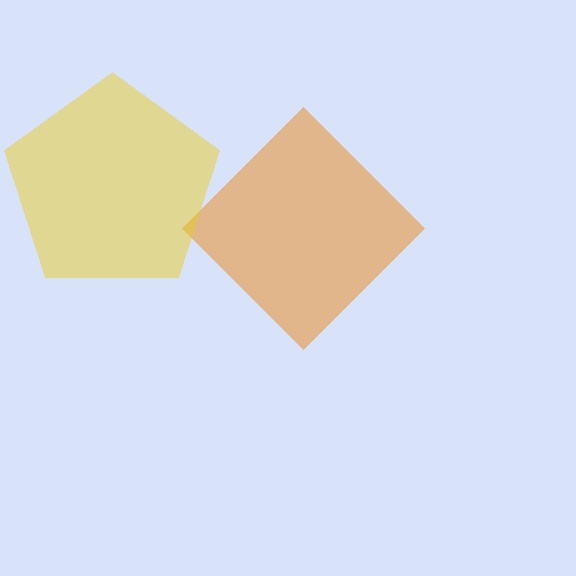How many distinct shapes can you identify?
There are 2 distinct shapes: an orange diamond, a yellow pentagon.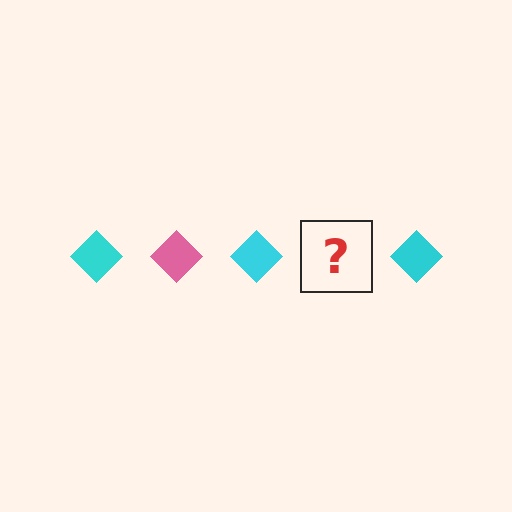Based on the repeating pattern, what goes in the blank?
The blank should be a pink diamond.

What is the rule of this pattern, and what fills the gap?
The rule is that the pattern cycles through cyan, pink diamonds. The gap should be filled with a pink diamond.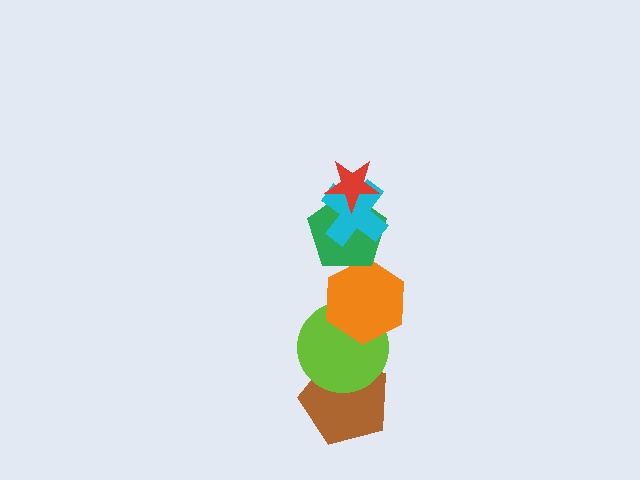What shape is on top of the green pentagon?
The cyan cross is on top of the green pentagon.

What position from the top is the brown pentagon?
The brown pentagon is 6th from the top.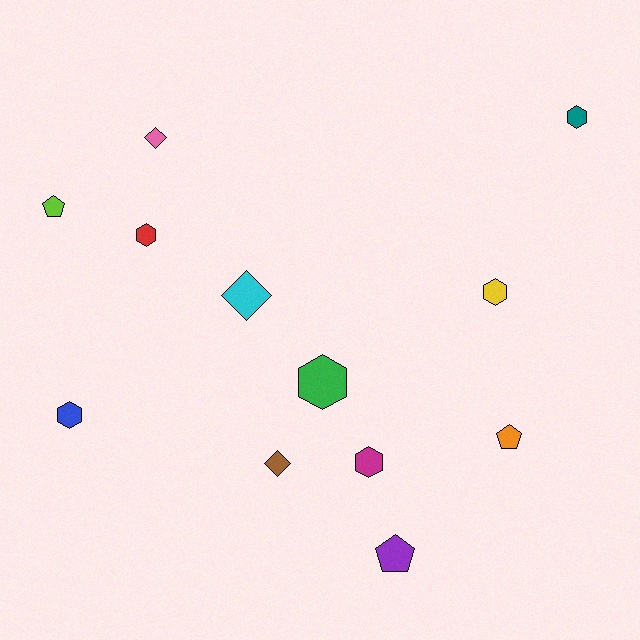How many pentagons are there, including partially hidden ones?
There are 3 pentagons.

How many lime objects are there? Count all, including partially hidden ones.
There is 1 lime object.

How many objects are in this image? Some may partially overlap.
There are 12 objects.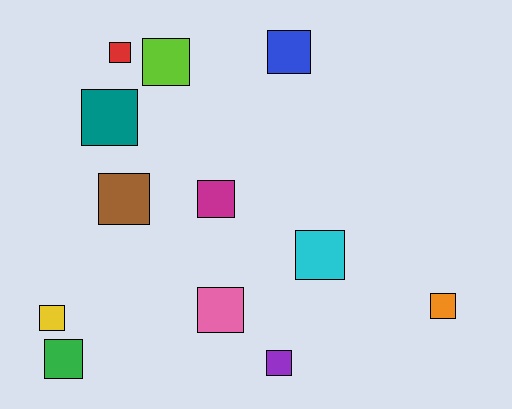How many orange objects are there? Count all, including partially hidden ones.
There is 1 orange object.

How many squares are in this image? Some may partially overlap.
There are 12 squares.